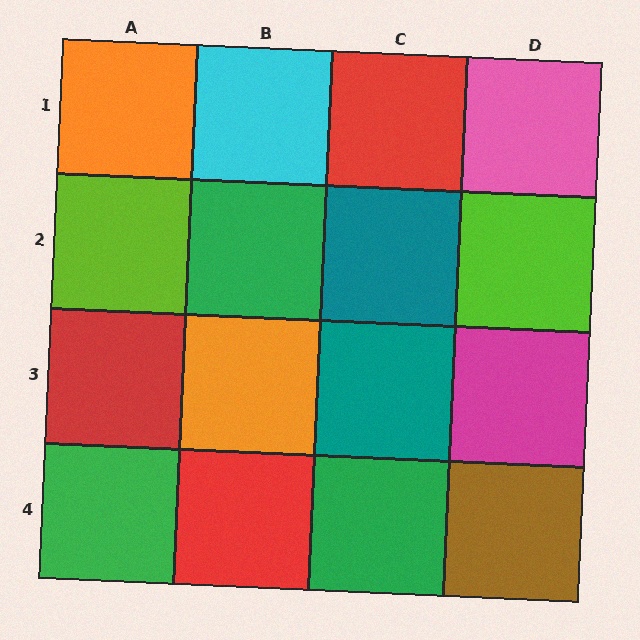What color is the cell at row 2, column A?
Lime.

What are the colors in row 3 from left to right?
Red, orange, teal, magenta.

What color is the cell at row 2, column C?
Teal.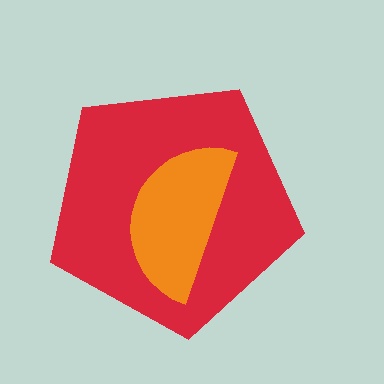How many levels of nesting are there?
2.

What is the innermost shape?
The orange semicircle.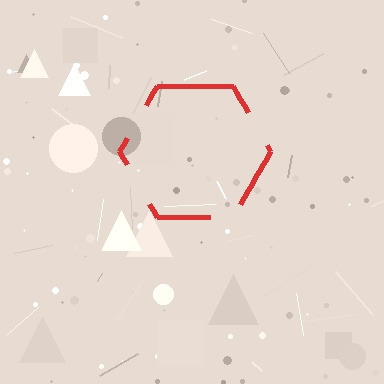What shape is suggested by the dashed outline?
The dashed outline suggests a hexagon.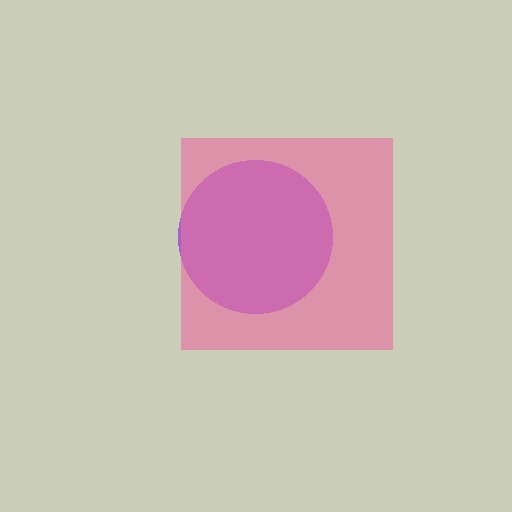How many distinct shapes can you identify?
There are 2 distinct shapes: a purple circle, a pink square.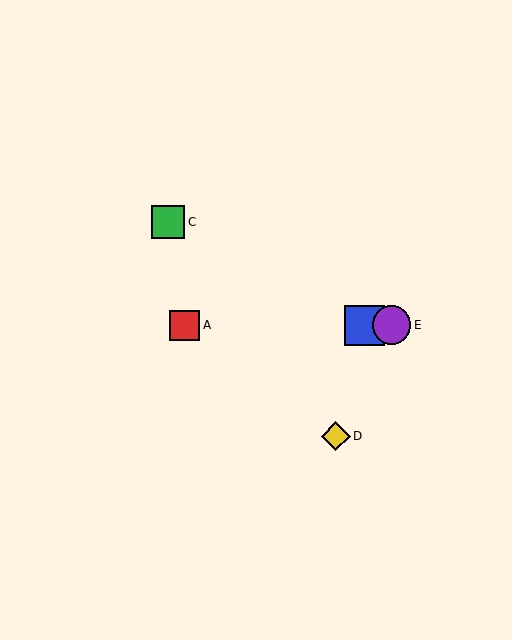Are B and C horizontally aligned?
No, B is at y≈325 and C is at y≈222.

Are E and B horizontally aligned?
Yes, both are at y≈325.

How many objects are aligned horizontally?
3 objects (A, B, E) are aligned horizontally.